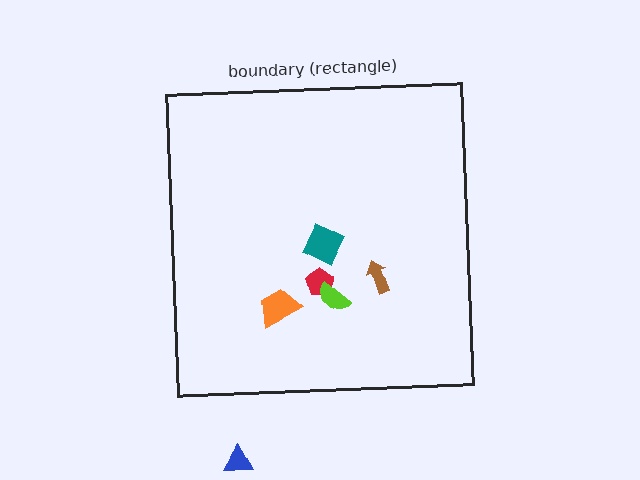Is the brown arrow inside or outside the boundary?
Inside.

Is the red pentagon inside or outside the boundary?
Inside.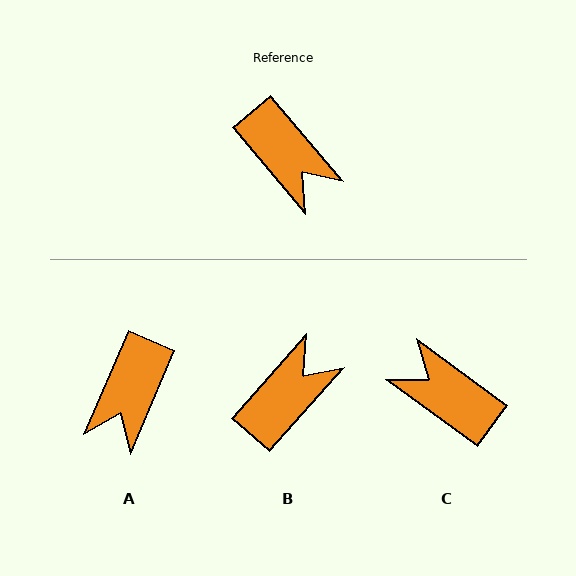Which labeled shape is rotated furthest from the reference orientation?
C, about 166 degrees away.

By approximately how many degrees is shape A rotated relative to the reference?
Approximately 63 degrees clockwise.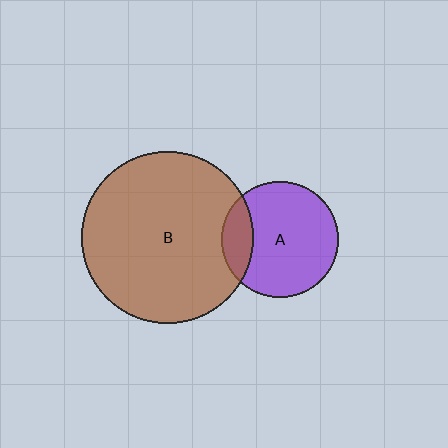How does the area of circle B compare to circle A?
Approximately 2.2 times.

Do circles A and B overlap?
Yes.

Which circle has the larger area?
Circle B (brown).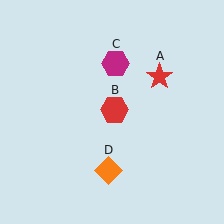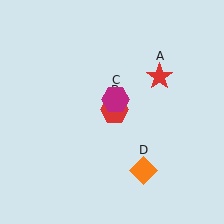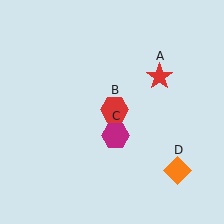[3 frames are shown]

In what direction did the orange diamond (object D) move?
The orange diamond (object D) moved right.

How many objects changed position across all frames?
2 objects changed position: magenta hexagon (object C), orange diamond (object D).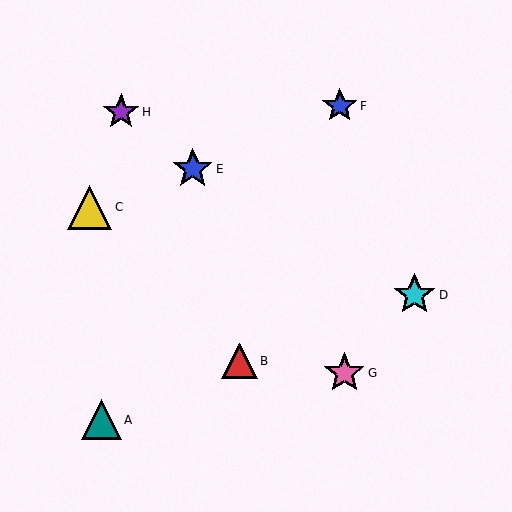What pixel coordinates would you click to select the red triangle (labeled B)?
Click at (239, 361) to select the red triangle B.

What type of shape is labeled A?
Shape A is a teal triangle.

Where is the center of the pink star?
The center of the pink star is at (344, 373).